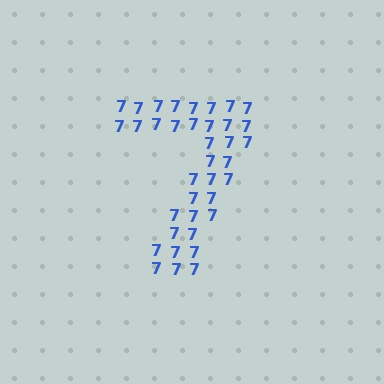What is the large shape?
The large shape is the digit 7.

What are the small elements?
The small elements are digit 7's.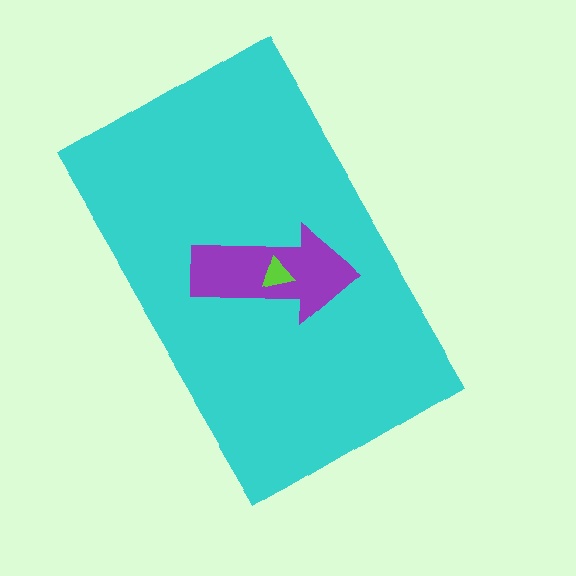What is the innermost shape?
The lime triangle.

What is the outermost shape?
The cyan rectangle.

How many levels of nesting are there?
3.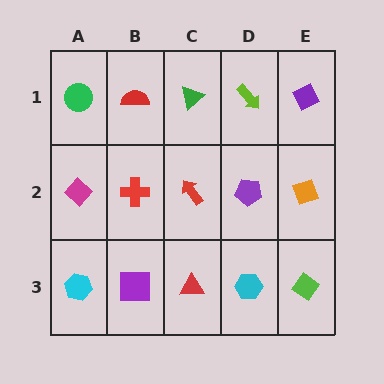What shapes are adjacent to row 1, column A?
A magenta diamond (row 2, column A), a red semicircle (row 1, column B).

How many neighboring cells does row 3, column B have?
3.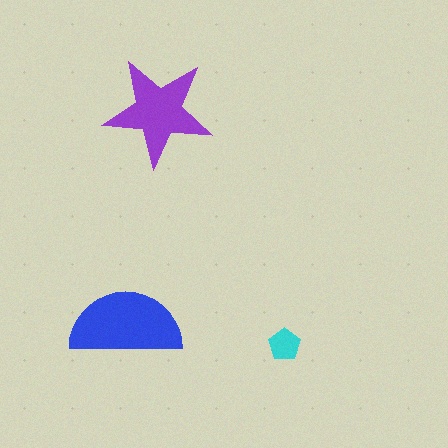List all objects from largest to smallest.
The blue semicircle, the purple star, the cyan pentagon.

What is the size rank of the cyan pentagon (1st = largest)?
3rd.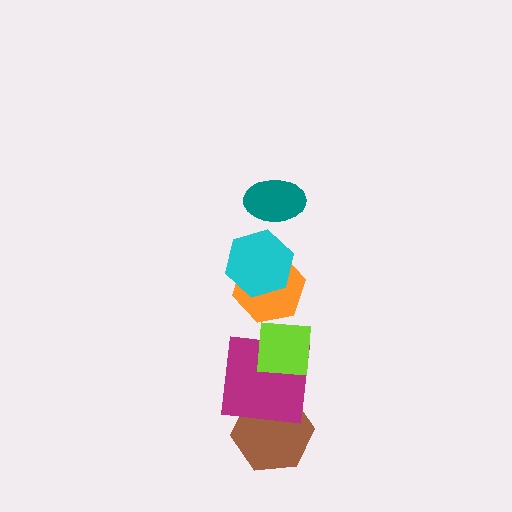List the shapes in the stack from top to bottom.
From top to bottom: the teal ellipse, the cyan hexagon, the orange hexagon, the lime square, the magenta square, the brown hexagon.